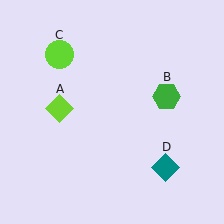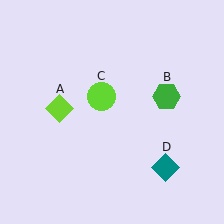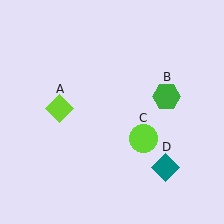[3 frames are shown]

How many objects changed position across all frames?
1 object changed position: lime circle (object C).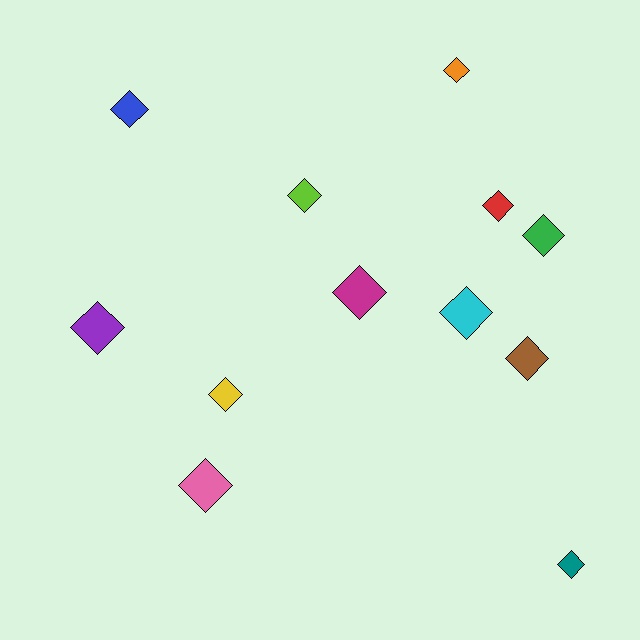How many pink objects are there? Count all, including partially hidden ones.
There is 1 pink object.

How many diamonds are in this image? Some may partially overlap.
There are 12 diamonds.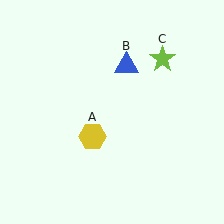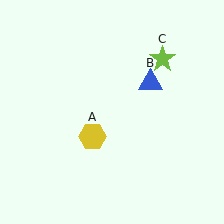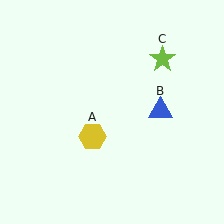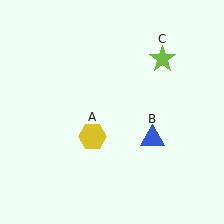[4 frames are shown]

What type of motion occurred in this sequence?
The blue triangle (object B) rotated clockwise around the center of the scene.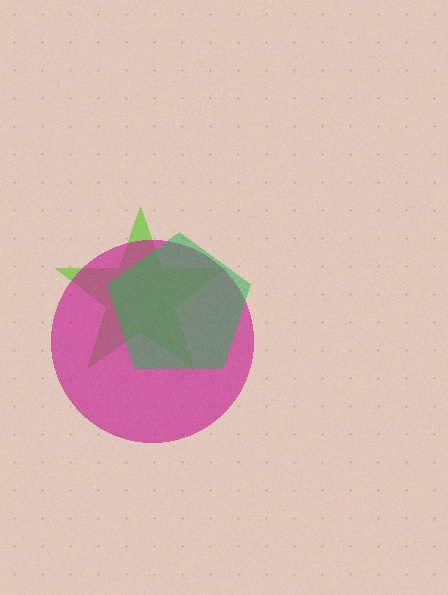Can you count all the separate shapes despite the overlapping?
Yes, there are 3 separate shapes.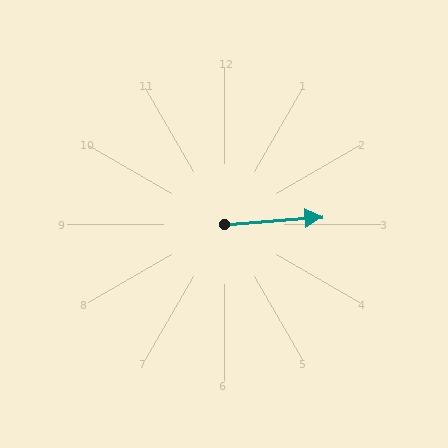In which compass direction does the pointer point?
East.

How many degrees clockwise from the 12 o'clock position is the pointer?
Approximately 86 degrees.